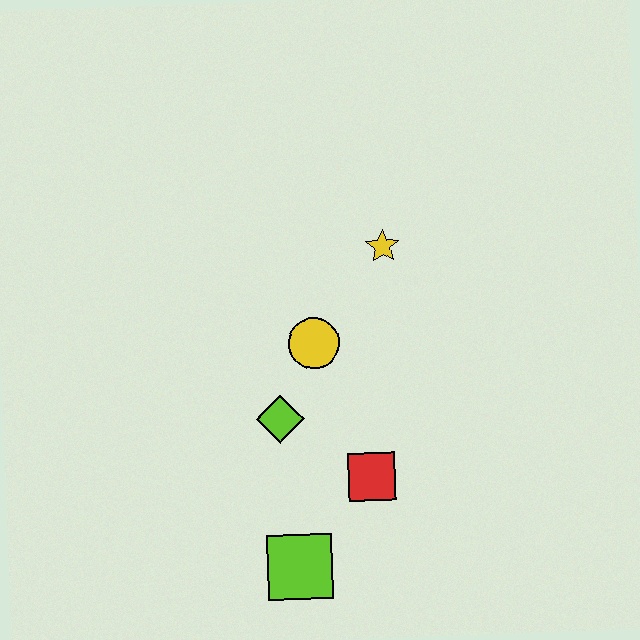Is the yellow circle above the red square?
Yes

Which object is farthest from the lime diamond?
The yellow star is farthest from the lime diamond.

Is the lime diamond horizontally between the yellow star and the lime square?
No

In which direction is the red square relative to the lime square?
The red square is above the lime square.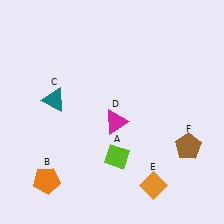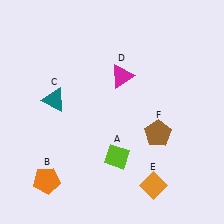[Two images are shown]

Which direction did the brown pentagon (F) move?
The brown pentagon (F) moved left.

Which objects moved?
The objects that moved are: the magenta triangle (D), the brown pentagon (F).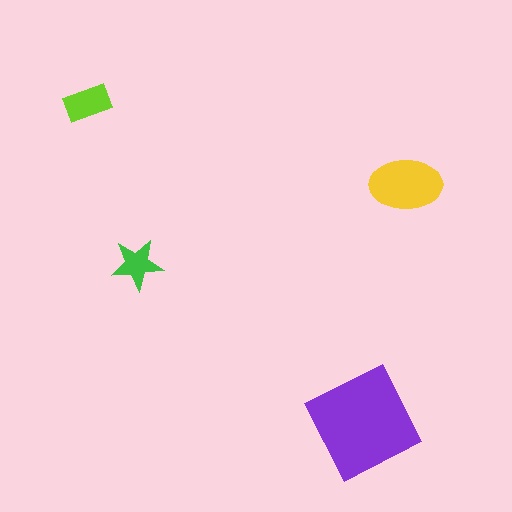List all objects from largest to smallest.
The purple diamond, the yellow ellipse, the lime rectangle, the green star.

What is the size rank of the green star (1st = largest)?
4th.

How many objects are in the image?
There are 4 objects in the image.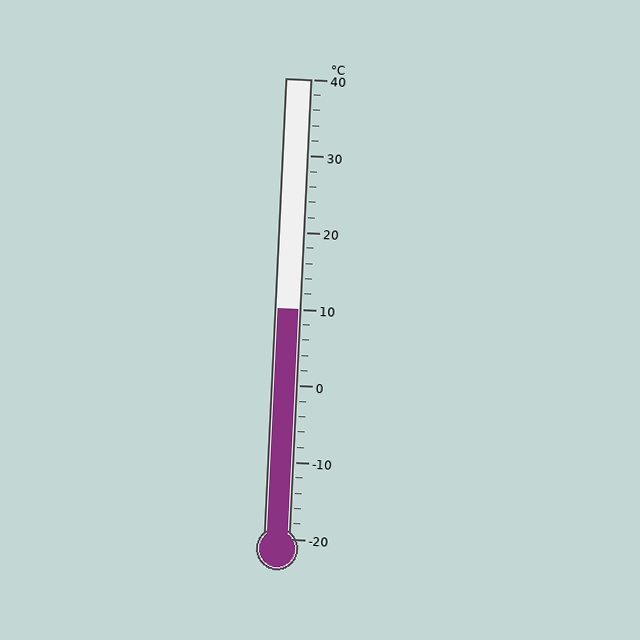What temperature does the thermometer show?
The thermometer shows approximately 10°C.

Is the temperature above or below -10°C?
The temperature is above -10°C.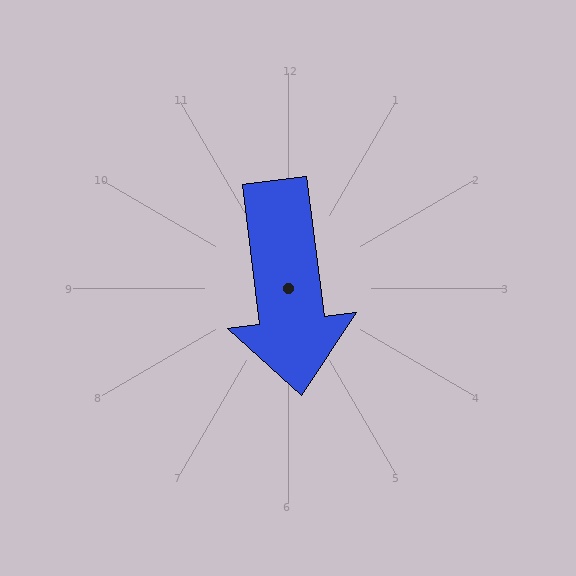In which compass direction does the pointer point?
South.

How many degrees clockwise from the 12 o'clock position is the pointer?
Approximately 173 degrees.